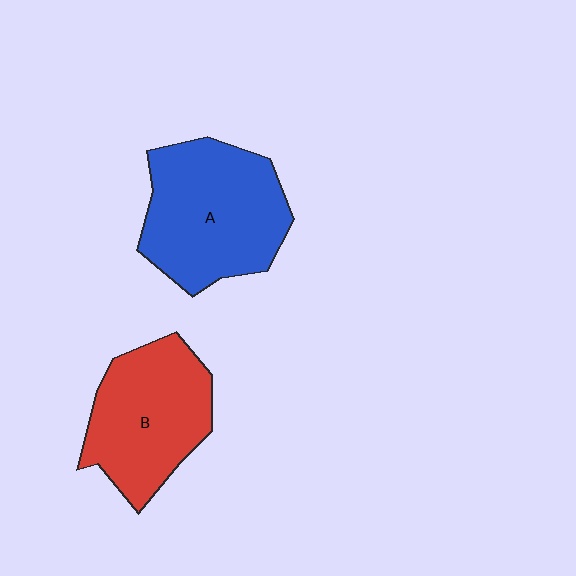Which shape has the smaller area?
Shape B (red).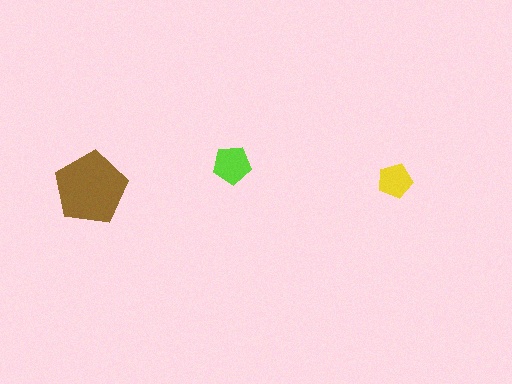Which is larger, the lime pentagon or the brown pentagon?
The brown one.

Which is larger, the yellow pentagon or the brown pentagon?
The brown one.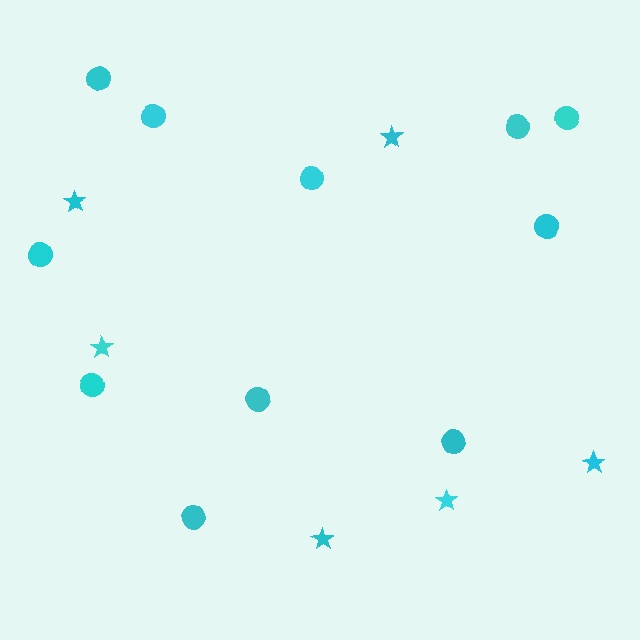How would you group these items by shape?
There are 2 groups: one group of stars (6) and one group of circles (11).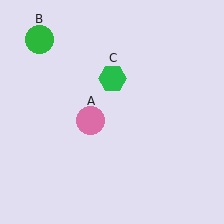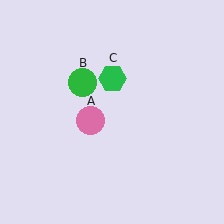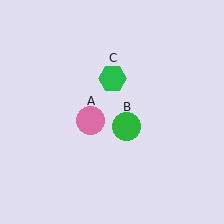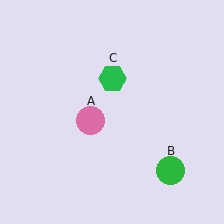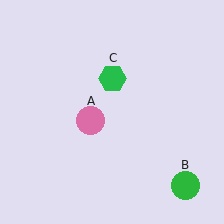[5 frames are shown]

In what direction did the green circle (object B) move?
The green circle (object B) moved down and to the right.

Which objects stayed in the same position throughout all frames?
Pink circle (object A) and green hexagon (object C) remained stationary.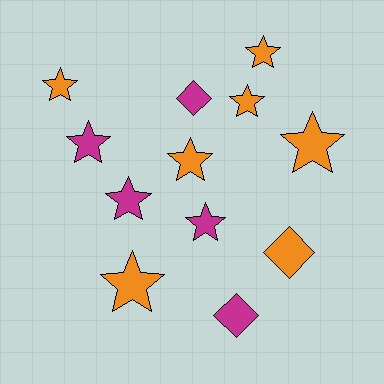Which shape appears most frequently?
Star, with 9 objects.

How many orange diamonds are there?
There is 1 orange diamond.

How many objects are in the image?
There are 12 objects.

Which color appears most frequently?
Orange, with 7 objects.